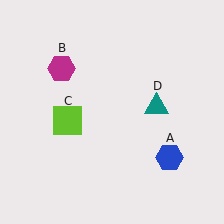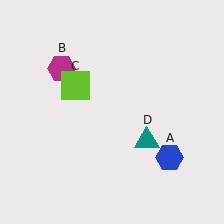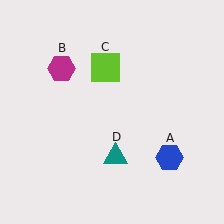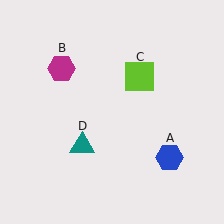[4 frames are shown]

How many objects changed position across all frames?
2 objects changed position: lime square (object C), teal triangle (object D).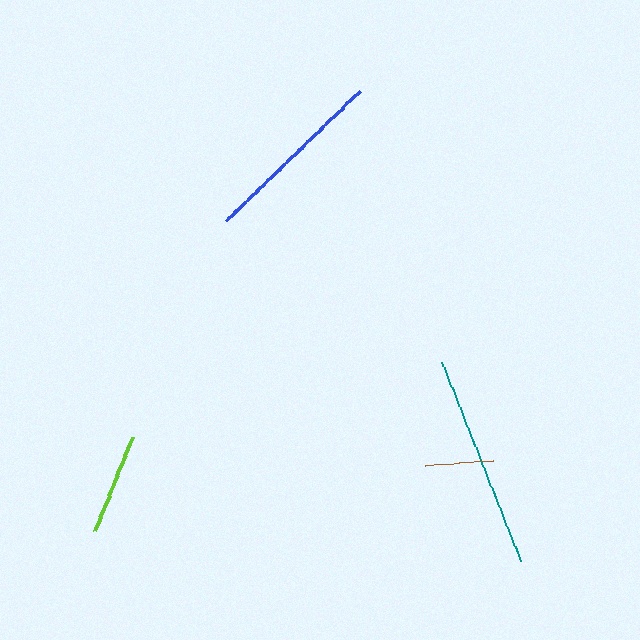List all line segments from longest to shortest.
From longest to shortest: teal, blue, lime, brown.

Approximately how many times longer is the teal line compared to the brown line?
The teal line is approximately 3.1 times the length of the brown line.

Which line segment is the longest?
The teal line is the longest at approximately 215 pixels.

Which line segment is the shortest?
The brown line is the shortest at approximately 68 pixels.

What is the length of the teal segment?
The teal segment is approximately 215 pixels long.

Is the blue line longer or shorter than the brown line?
The blue line is longer than the brown line.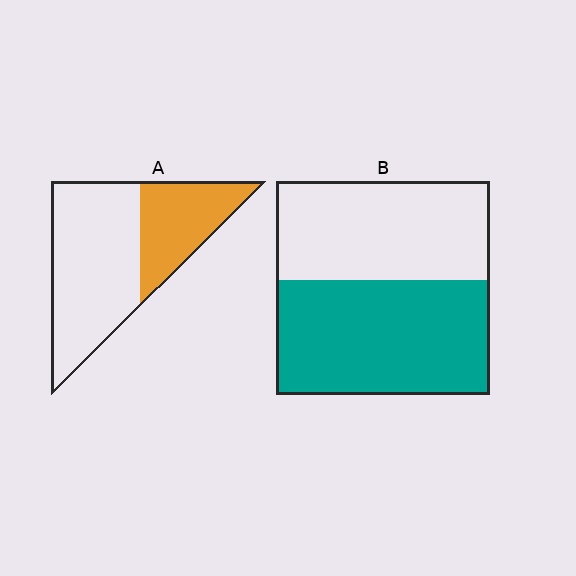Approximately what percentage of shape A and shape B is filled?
A is approximately 35% and B is approximately 55%.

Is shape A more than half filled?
No.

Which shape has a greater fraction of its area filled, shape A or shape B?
Shape B.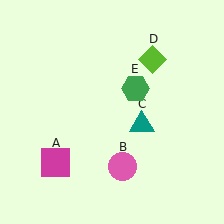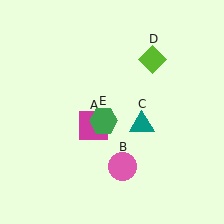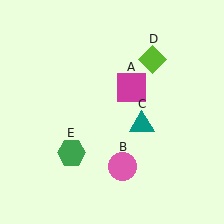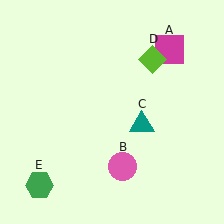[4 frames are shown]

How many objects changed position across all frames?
2 objects changed position: magenta square (object A), green hexagon (object E).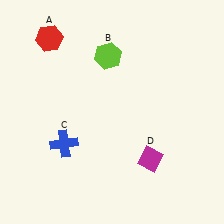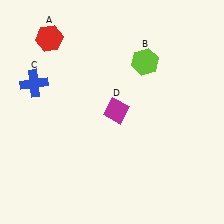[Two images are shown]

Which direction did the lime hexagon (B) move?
The lime hexagon (B) moved right.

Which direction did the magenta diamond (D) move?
The magenta diamond (D) moved up.